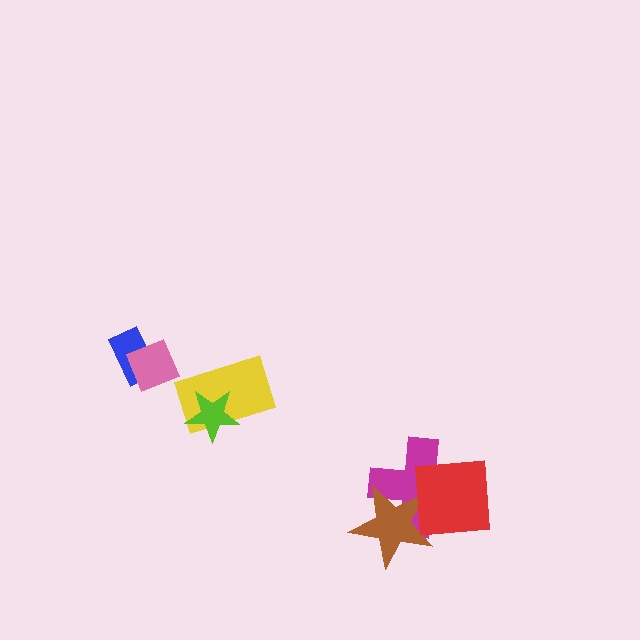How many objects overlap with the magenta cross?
2 objects overlap with the magenta cross.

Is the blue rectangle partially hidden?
Yes, it is partially covered by another shape.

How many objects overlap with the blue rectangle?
1 object overlaps with the blue rectangle.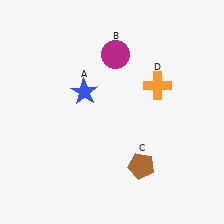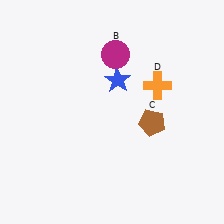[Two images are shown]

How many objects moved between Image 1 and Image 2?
2 objects moved between the two images.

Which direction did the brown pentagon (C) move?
The brown pentagon (C) moved up.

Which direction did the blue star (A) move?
The blue star (A) moved right.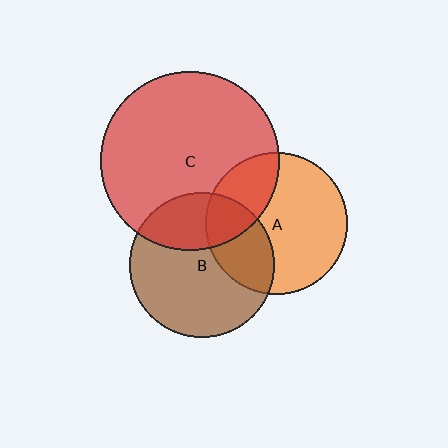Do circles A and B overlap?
Yes.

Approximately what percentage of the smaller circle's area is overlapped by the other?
Approximately 30%.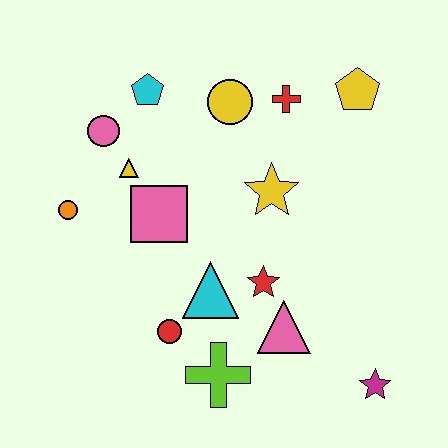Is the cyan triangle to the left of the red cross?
Yes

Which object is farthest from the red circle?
The yellow pentagon is farthest from the red circle.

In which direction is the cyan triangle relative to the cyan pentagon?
The cyan triangle is below the cyan pentagon.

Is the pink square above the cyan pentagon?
No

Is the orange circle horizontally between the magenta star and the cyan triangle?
No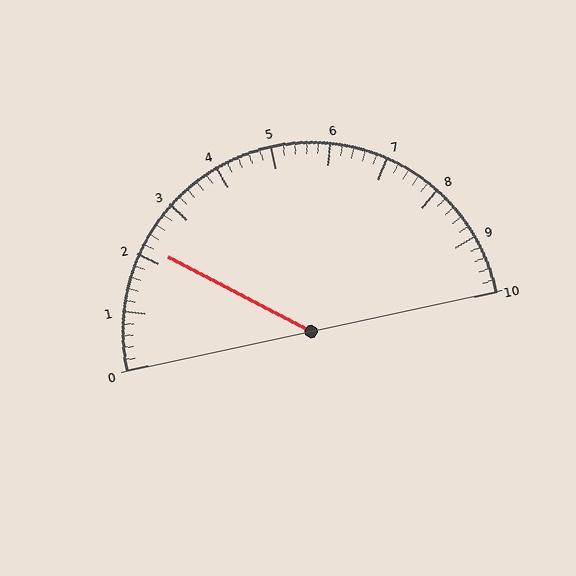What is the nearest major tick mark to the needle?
The nearest major tick mark is 2.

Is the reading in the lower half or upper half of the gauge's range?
The reading is in the lower half of the range (0 to 10).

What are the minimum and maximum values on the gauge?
The gauge ranges from 0 to 10.